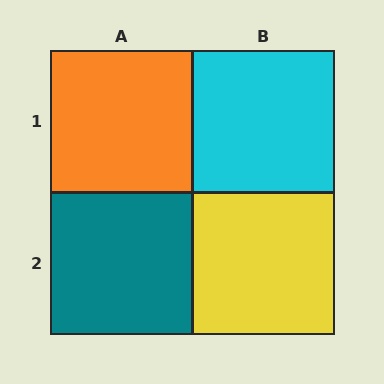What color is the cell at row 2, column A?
Teal.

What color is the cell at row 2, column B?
Yellow.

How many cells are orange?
1 cell is orange.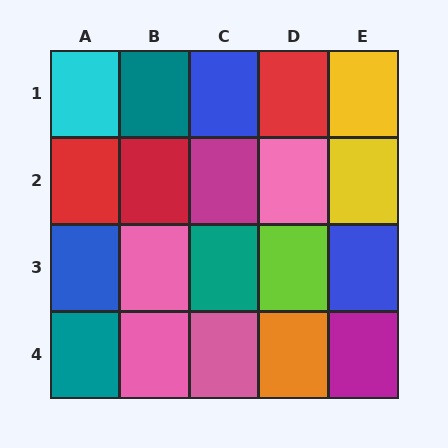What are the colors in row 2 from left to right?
Red, red, magenta, pink, yellow.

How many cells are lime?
1 cell is lime.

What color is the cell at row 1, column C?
Blue.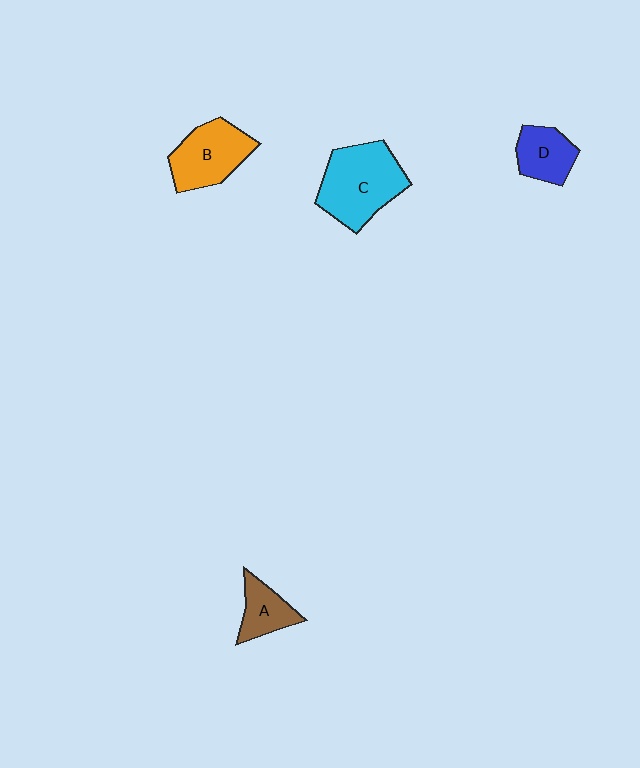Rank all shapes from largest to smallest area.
From largest to smallest: C (cyan), B (orange), D (blue), A (brown).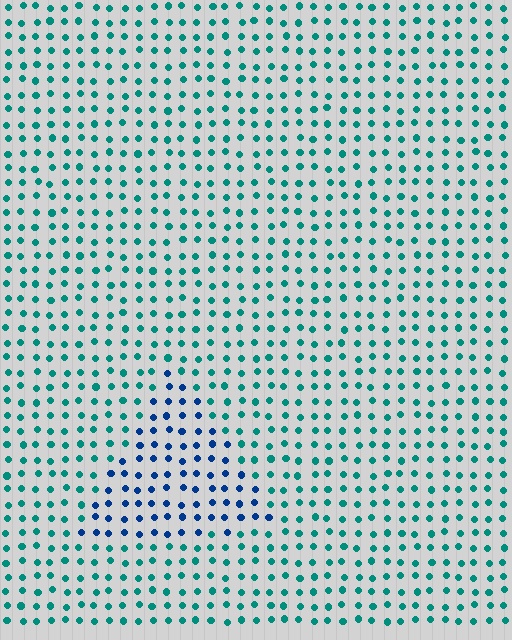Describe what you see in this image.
The image is filled with small teal elements in a uniform arrangement. A triangle-shaped region is visible where the elements are tinted to a slightly different hue, forming a subtle color boundary.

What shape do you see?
I see a triangle.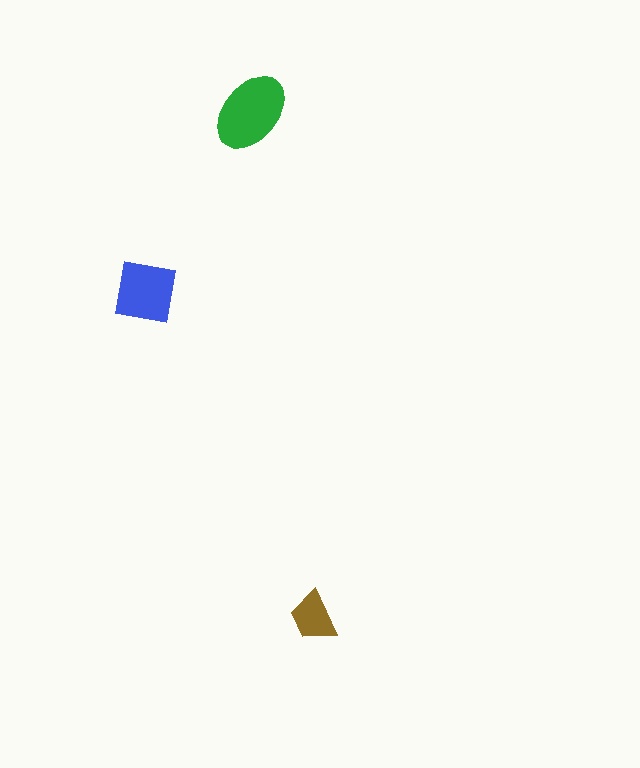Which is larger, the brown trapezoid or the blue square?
The blue square.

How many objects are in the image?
There are 3 objects in the image.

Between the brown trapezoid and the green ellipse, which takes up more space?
The green ellipse.